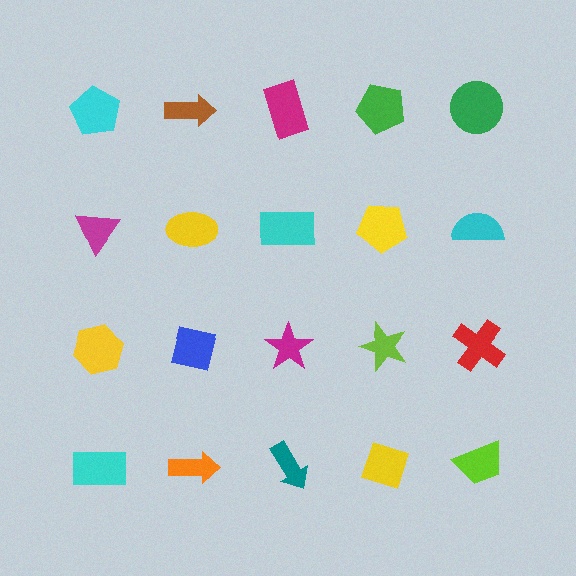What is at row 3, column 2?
A blue square.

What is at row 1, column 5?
A green circle.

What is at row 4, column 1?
A cyan rectangle.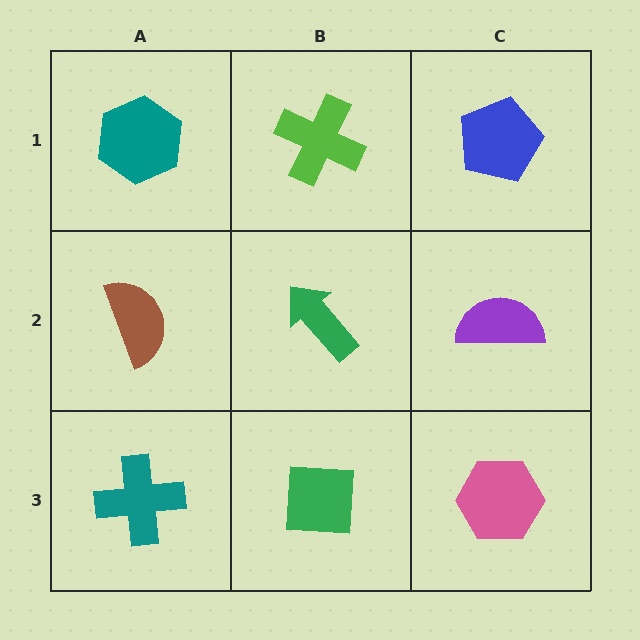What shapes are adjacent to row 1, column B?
A green arrow (row 2, column B), a teal hexagon (row 1, column A), a blue pentagon (row 1, column C).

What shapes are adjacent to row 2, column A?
A teal hexagon (row 1, column A), a teal cross (row 3, column A), a green arrow (row 2, column B).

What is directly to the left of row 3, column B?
A teal cross.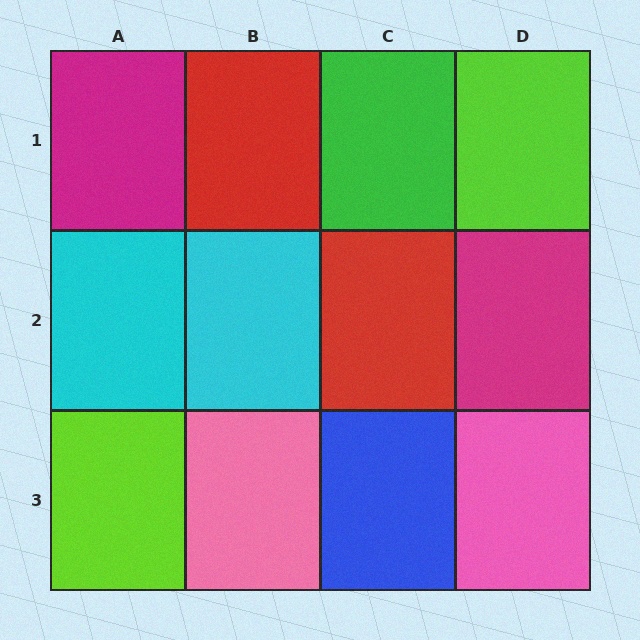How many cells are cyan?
2 cells are cyan.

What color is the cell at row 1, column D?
Lime.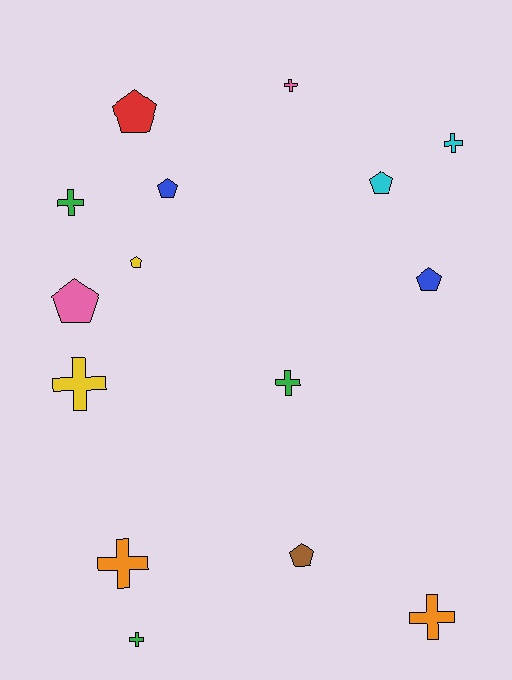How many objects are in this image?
There are 15 objects.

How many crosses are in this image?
There are 8 crosses.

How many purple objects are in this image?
There are no purple objects.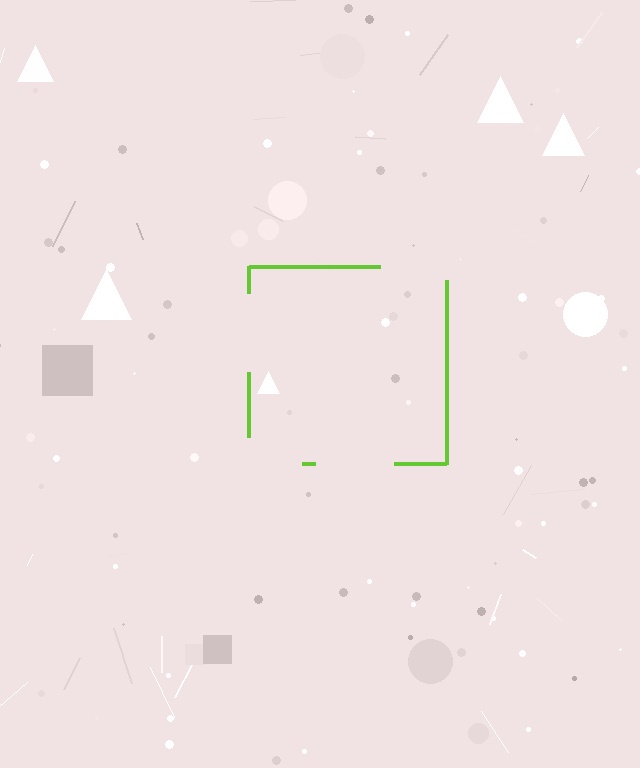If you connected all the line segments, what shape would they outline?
They would outline a square.